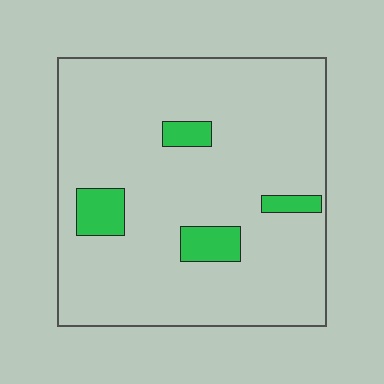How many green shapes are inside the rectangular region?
4.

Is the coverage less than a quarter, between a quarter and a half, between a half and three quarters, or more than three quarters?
Less than a quarter.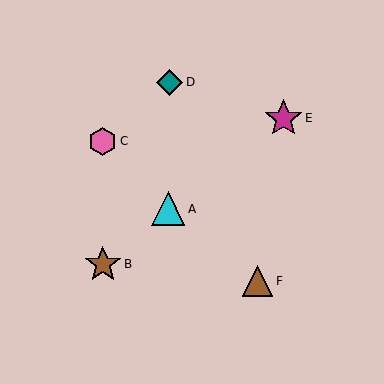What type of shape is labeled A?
Shape A is a cyan triangle.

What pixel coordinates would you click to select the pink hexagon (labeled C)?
Click at (102, 141) to select the pink hexagon C.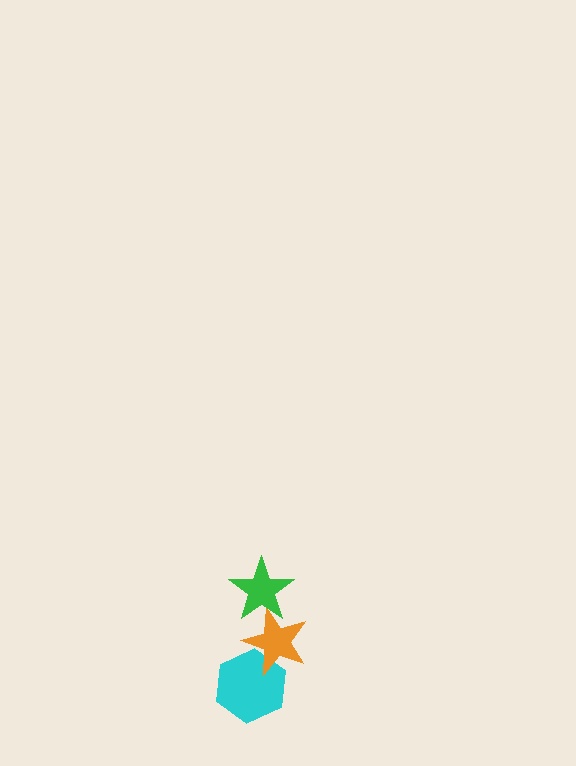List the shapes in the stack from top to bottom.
From top to bottom: the green star, the orange star, the cyan hexagon.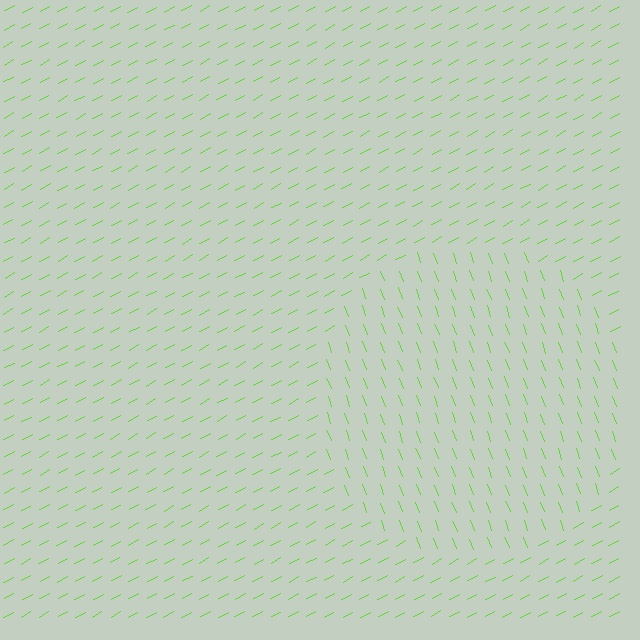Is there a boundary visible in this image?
Yes, there is a texture boundary formed by a change in line orientation.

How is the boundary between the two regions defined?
The boundary is defined purely by a change in line orientation (approximately 82 degrees difference). All lines are the same color and thickness.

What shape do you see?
I see a circle.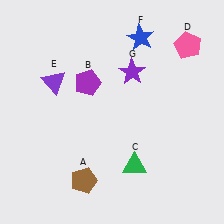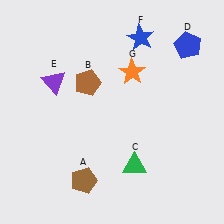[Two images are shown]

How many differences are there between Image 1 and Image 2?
There are 3 differences between the two images.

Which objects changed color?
B changed from purple to brown. D changed from pink to blue. G changed from purple to orange.